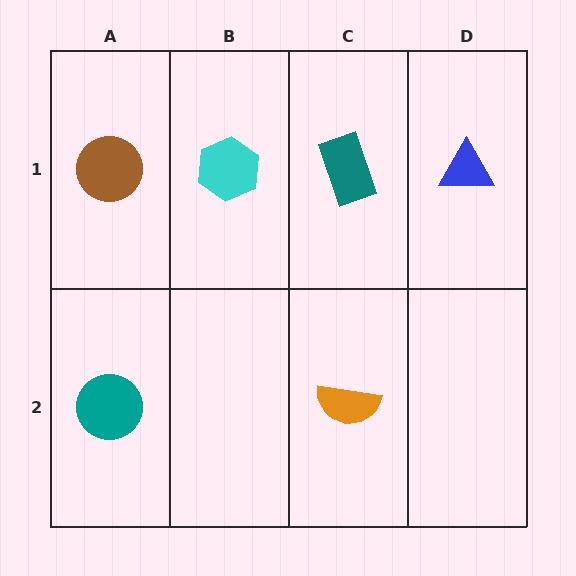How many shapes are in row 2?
2 shapes.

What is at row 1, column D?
A blue triangle.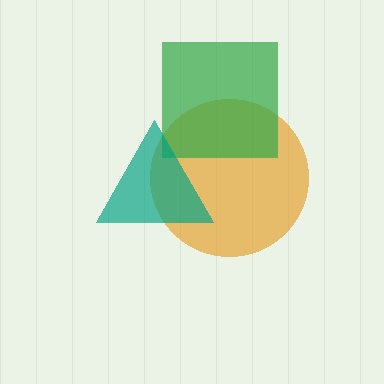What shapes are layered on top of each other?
The layered shapes are: an orange circle, a green square, a teal triangle.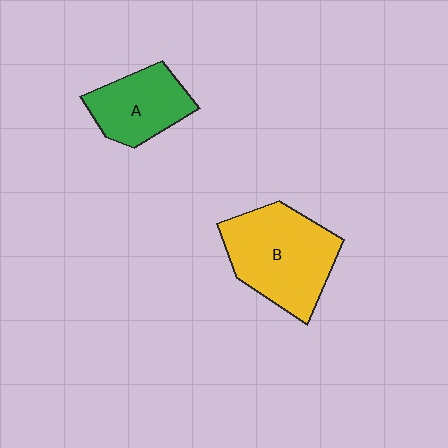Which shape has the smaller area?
Shape A (green).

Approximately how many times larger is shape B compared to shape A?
Approximately 1.6 times.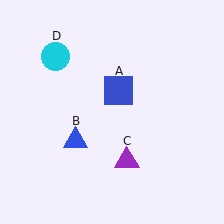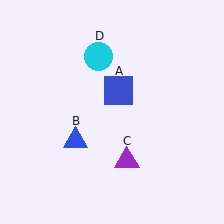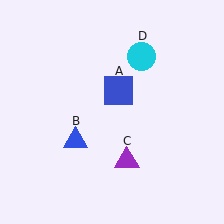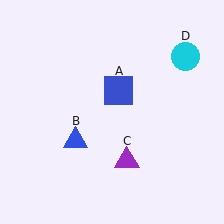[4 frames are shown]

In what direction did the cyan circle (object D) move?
The cyan circle (object D) moved right.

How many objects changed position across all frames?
1 object changed position: cyan circle (object D).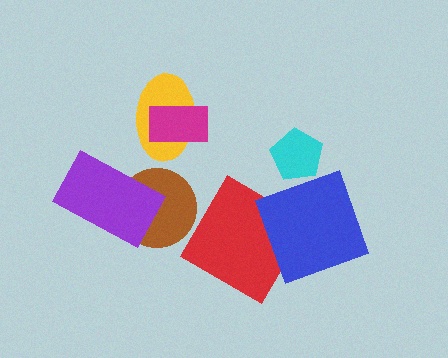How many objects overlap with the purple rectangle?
1 object overlaps with the purple rectangle.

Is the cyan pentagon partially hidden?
No, no other shape covers it.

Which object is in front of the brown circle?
The purple rectangle is in front of the brown circle.